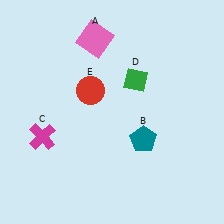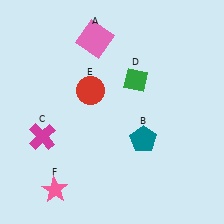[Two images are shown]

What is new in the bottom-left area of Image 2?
A pink star (F) was added in the bottom-left area of Image 2.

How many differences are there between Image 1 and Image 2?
There is 1 difference between the two images.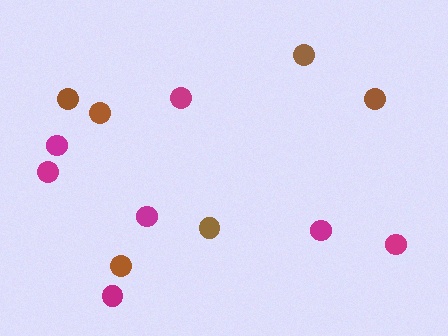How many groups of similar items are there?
There are 2 groups: one group of magenta circles (7) and one group of brown circles (6).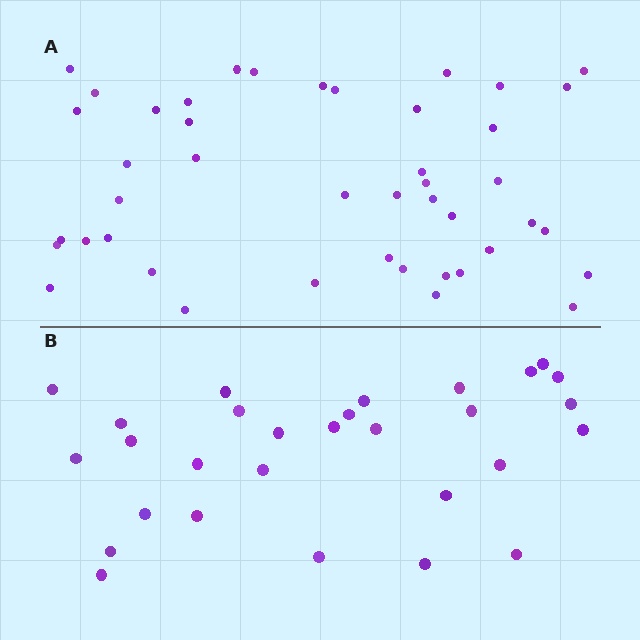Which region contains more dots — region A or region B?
Region A (the top region) has more dots.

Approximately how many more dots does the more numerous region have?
Region A has approximately 15 more dots than region B.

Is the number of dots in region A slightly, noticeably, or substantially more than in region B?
Region A has substantially more. The ratio is roughly 1.5 to 1.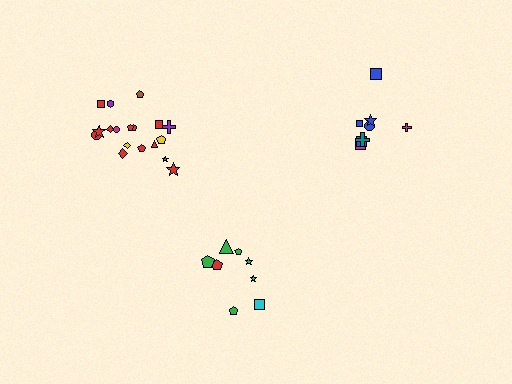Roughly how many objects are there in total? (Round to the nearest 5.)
Roughly 35 objects in total.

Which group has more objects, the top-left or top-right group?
The top-left group.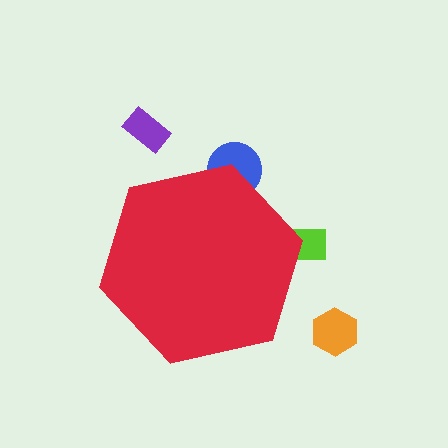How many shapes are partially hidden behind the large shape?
2 shapes are partially hidden.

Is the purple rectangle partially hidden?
No, the purple rectangle is fully visible.